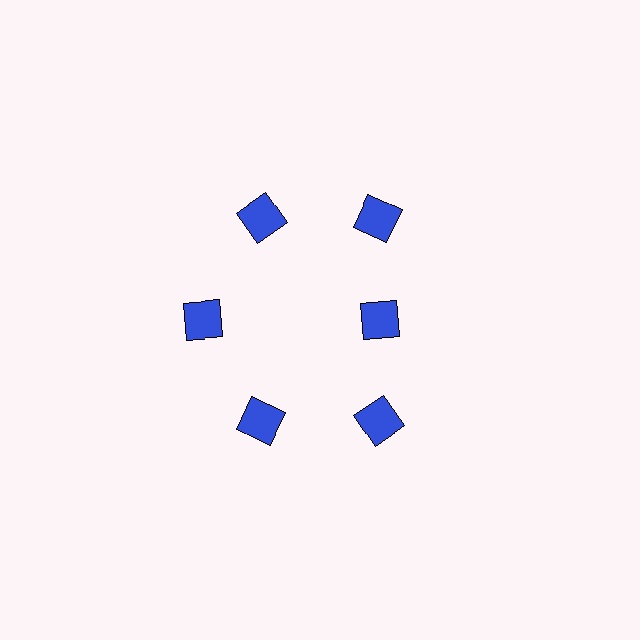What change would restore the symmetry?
The symmetry would be restored by moving it outward, back onto the ring so that all 6 squares sit at equal angles and equal distance from the center.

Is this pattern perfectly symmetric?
No. The 6 blue squares are arranged in a ring, but one element near the 3 o'clock position is pulled inward toward the center, breaking the 6-fold rotational symmetry.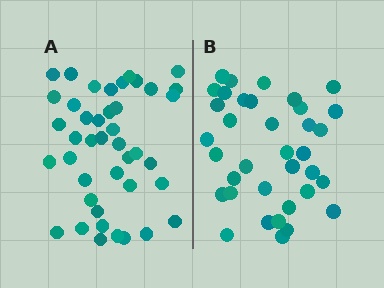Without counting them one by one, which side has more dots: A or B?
Region A (the left region) has more dots.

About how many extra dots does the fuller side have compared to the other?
Region A has about 6 more dots than region B.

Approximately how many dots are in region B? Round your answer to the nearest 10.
About 40 dots. (The exact count is 36, which rounds to 40.)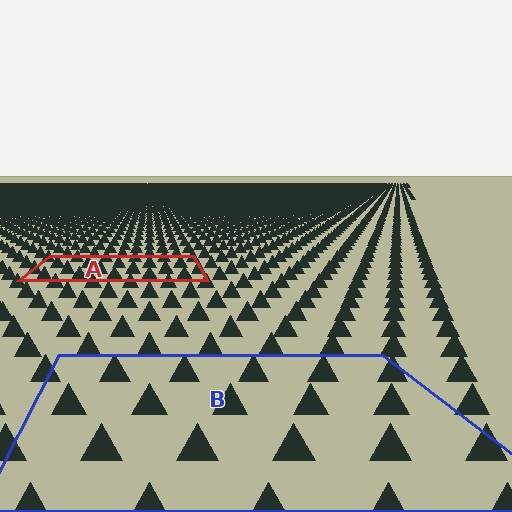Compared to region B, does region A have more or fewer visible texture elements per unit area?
Region A has more texture elements per unit area — they are packed more densely because it is farther away.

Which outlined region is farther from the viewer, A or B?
Region A is farther from the viewer — the texture elements inside it appear smaller and more densely packed.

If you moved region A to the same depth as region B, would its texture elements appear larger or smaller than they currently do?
They would appear larger. At a closer depth, the same texture elements are projected at a bigger on-screen size.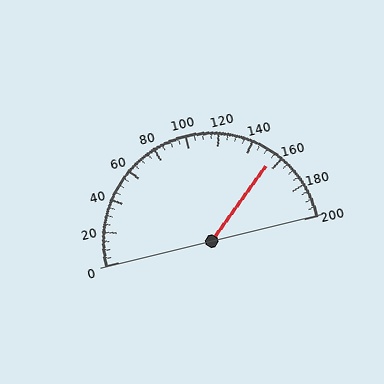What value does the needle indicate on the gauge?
The needle indicates approximately 155.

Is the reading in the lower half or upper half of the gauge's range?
The reading is in the upper half of the range (0 to 200).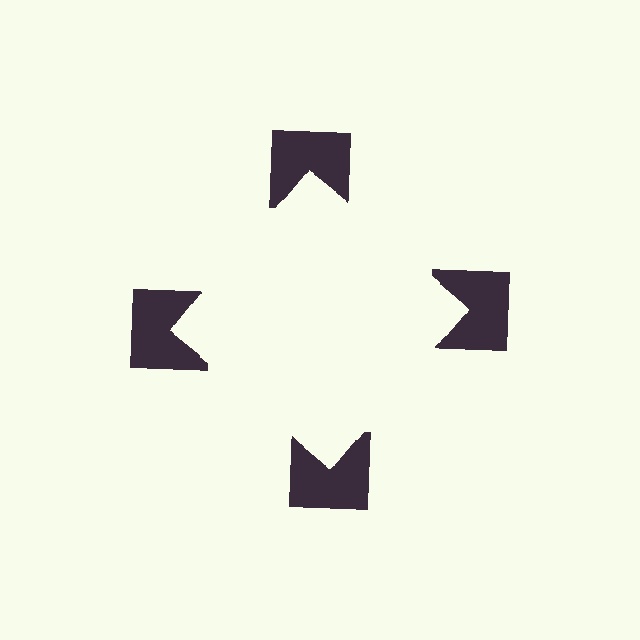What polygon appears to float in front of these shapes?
An illusory square — its edges are inferred from the aligned wedge cuts in the notched squares, not physically drawn.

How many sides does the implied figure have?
4 sides.